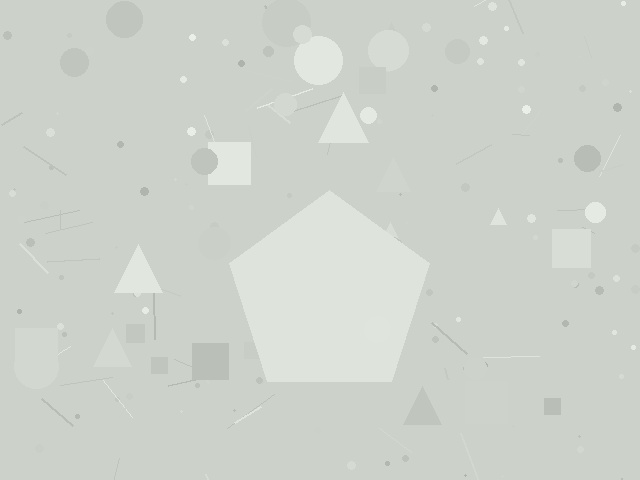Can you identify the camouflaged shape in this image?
The camouflaged shape is a pentagon.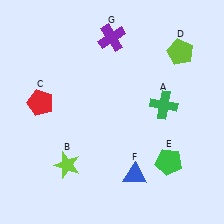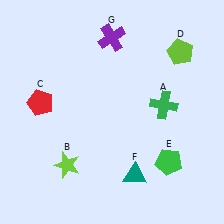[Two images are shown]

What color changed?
The triangle (F) changed from blue in Image 1 to teal in Image 2.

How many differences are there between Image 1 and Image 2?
There is 1 difference between the two images.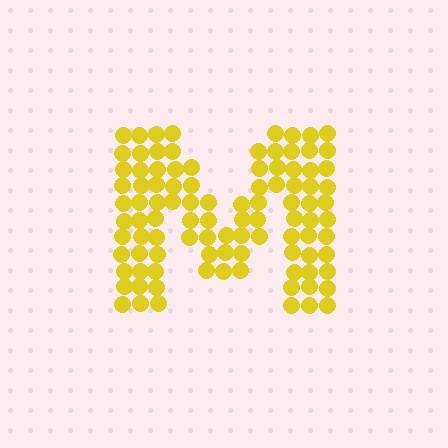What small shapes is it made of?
It is made of small circles.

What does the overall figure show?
The overall figure shows the letter M.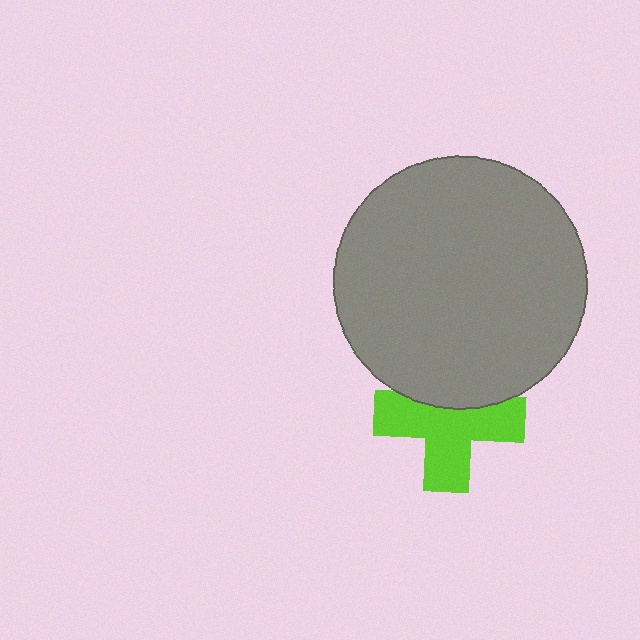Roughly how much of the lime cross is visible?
Most of it is visible (roughly 68%).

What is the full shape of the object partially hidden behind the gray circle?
The partially hidden object is a lime cross.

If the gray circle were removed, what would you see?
You would see the complete lime cross.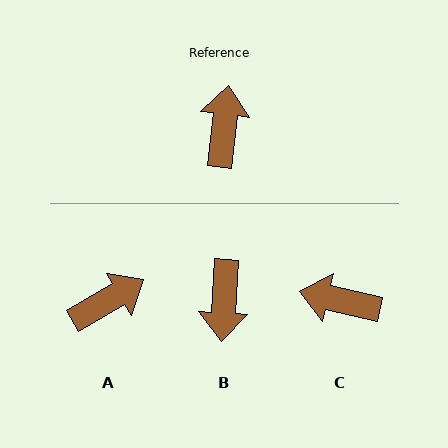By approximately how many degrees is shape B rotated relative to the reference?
Approximately 177 degrees clockwise.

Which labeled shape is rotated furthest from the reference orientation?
B, about 177 degrees away.